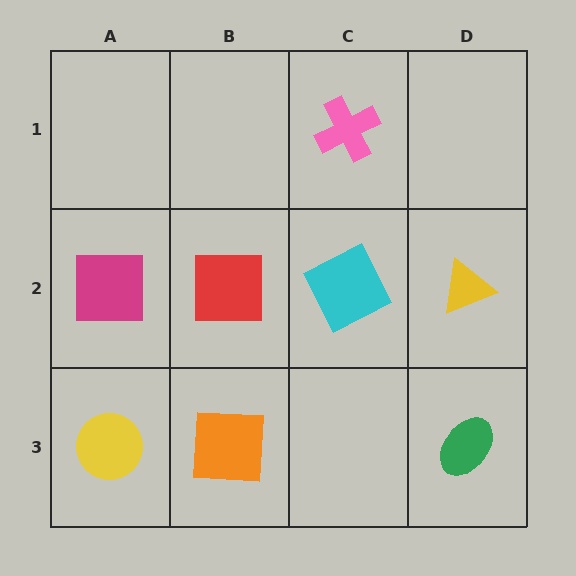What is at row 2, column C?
A cyan square.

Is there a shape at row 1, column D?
No, that cell is empty.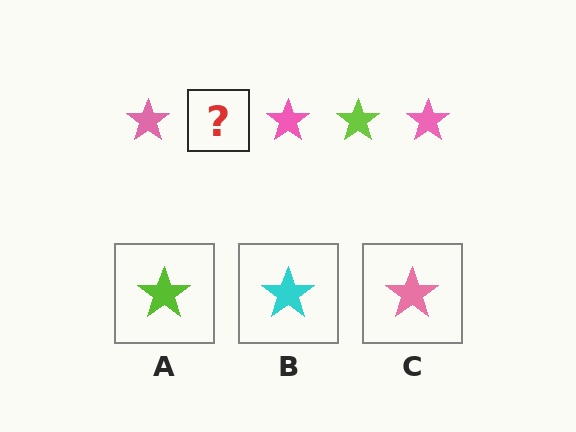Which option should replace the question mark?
Option A.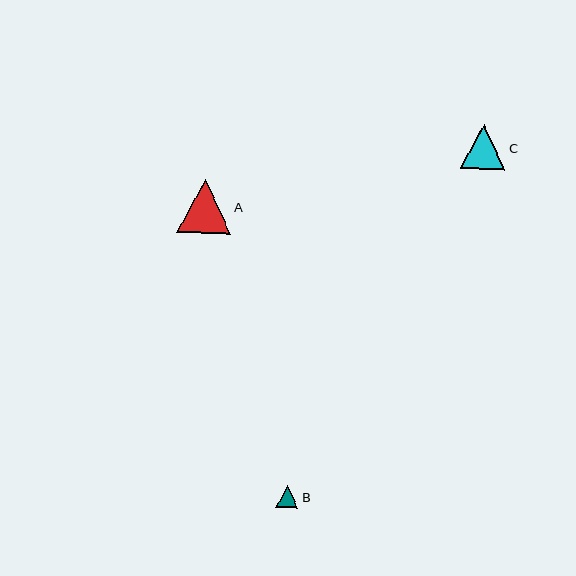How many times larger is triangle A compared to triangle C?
Triangle A is approximately 1.2 times the size of triangle C.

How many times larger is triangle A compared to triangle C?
Triangle A is approximately 1.2 times the size of triangle C.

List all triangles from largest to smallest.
From largest to smallest: A, C, B.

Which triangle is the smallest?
Triangle B is the smallest with a size of approximately 22 pixels.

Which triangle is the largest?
Triangle A is the largest with a size of approximately 54 pixels.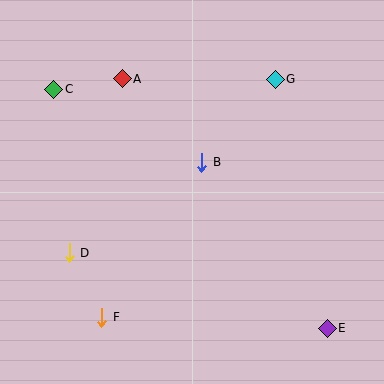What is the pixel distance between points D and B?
The distance between D and B is 160 pixels.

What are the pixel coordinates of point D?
Point D is at (69, 253).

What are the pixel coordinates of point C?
Point C is at (54, 89).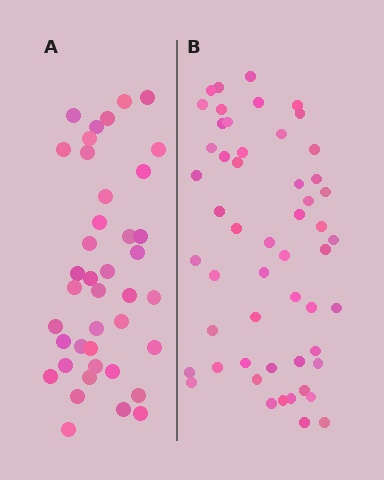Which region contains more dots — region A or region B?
Region B (the right region) has more dots.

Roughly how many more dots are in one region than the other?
Region B has approximately 15 more dots than region A.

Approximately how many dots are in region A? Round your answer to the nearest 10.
About 40 dots.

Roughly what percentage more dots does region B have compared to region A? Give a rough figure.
About 30% more.